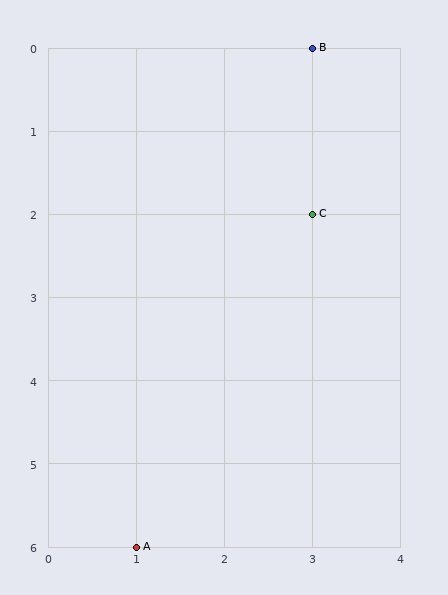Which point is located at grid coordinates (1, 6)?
Point A is at (1, 6).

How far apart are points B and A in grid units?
Points B and A are 2 columns and 6 rows apart (about 6.3 grid units diagonally).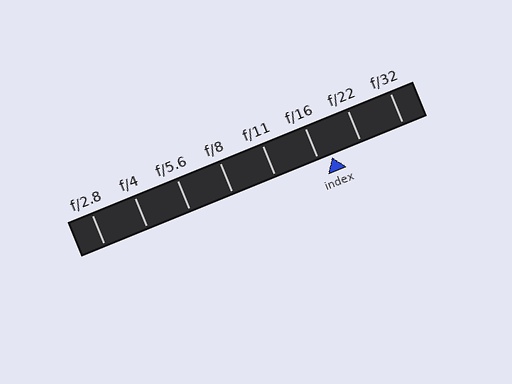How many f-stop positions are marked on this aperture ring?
There are 8 f-stop positions marked.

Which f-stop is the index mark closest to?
The index mark is closest to f/16.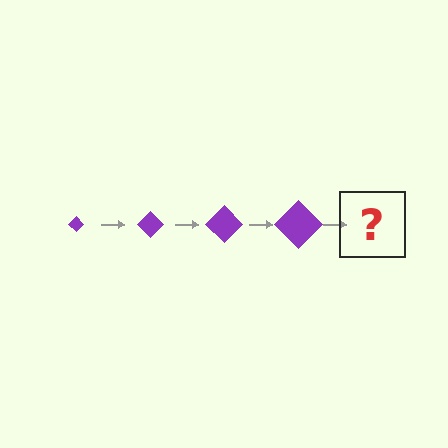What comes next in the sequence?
The next element should be a purple diamond, larger than the previous one.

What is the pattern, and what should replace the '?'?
The pattern is that the diamond gets progressively larger each step. The '?' should be a purple diamond, larger than the previous one.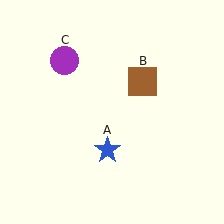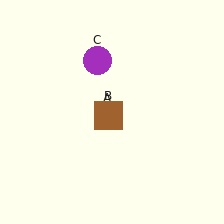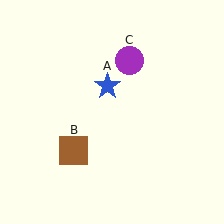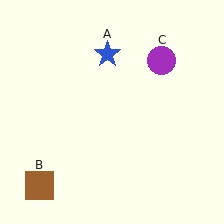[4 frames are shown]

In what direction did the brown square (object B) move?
The brown square (object B) moved down and to the left.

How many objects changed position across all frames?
3 objects changed position: blue star (object A), brown square (object B), purple circle (object C).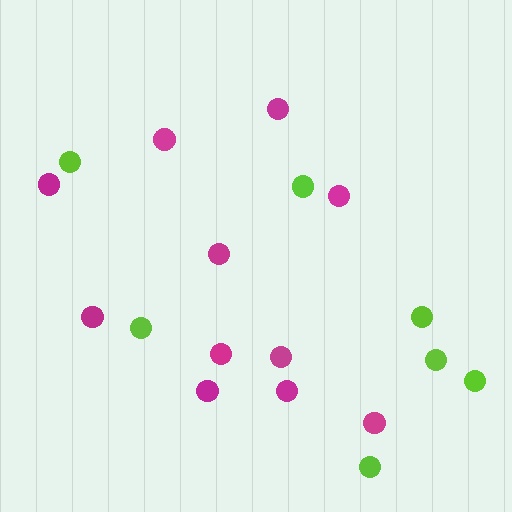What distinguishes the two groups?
There are 2 groups: one group of lime circles (7) and one group of magenta circles (11).